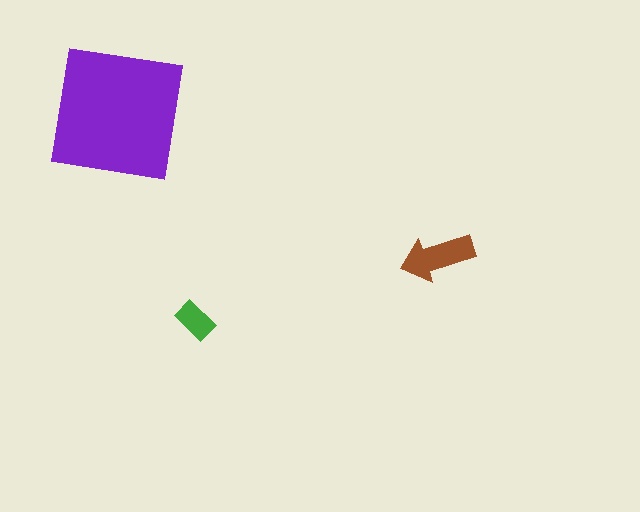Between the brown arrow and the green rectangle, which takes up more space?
The brown arrow.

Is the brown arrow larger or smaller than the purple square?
Smaller.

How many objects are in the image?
There are 3 objects in the image.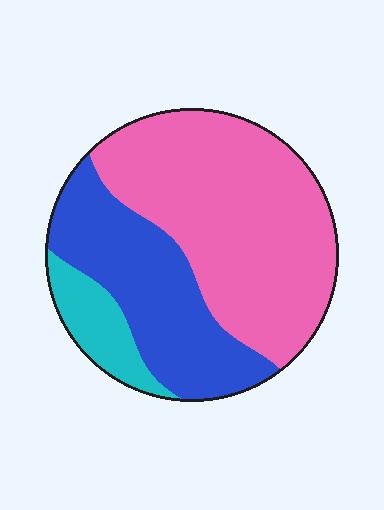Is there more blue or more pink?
Pink.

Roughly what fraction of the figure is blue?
Blue covers about 35% of the figure.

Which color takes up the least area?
Cyan, at roughly 10%.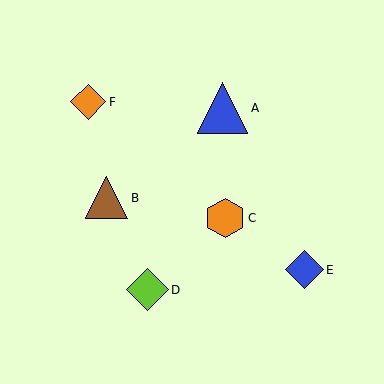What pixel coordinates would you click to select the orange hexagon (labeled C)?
Click at (225, 218) to select the orange hexagon C.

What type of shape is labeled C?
Shape C is an orange hexagon.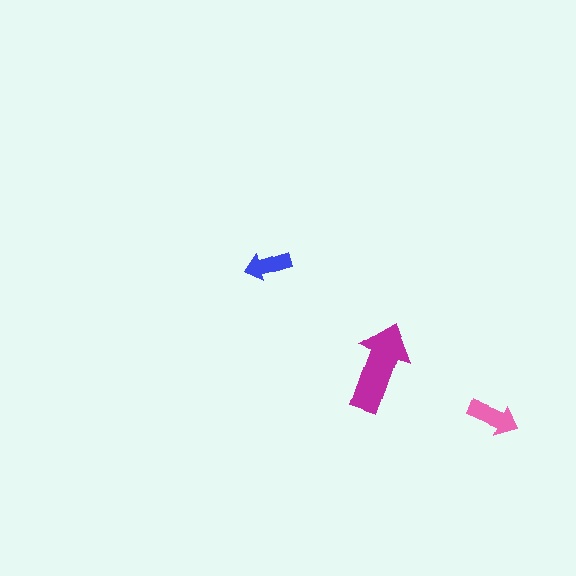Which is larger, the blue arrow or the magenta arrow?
The magenta one.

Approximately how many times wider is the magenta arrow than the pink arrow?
About 1.5 times wider.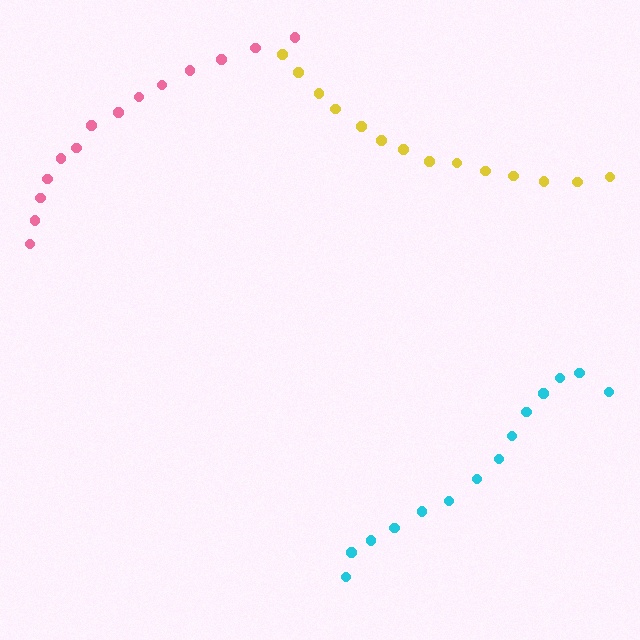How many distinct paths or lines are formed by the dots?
There are 3 distinct paths.